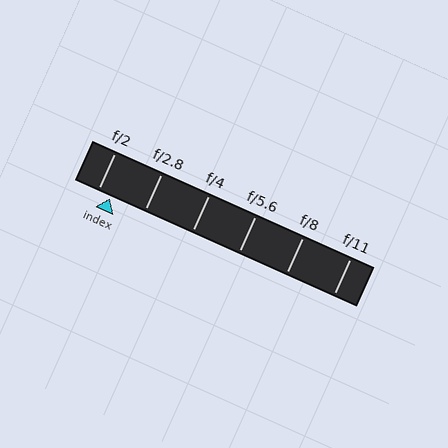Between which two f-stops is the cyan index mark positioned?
The index mark is between f/2 and f/2.8.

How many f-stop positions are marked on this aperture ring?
There are 6 f-stop positions marked.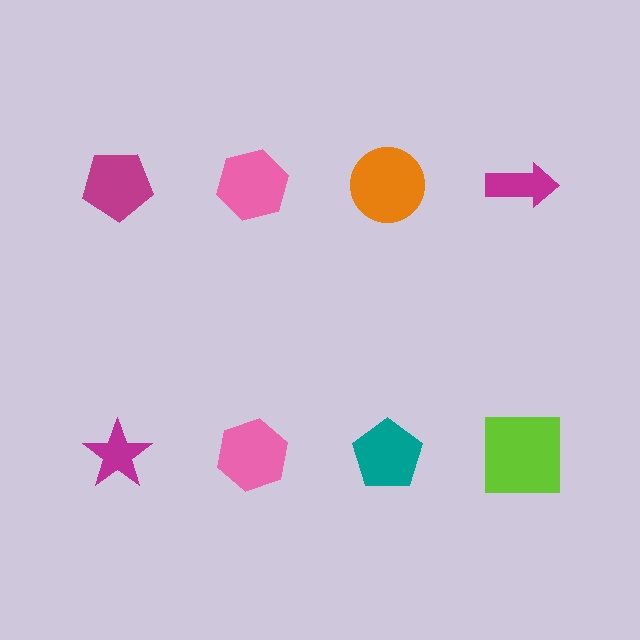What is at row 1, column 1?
A magenta pentagon.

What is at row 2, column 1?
A magenta star.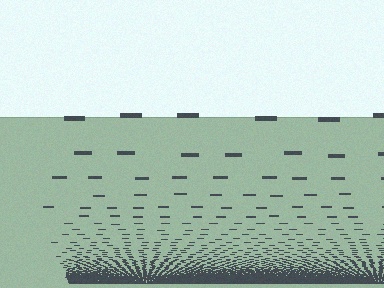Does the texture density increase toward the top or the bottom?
Density increases toward the bottom.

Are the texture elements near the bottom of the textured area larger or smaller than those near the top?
Smaller. The gradient is inverted — elements near the bottom are smaller and denser.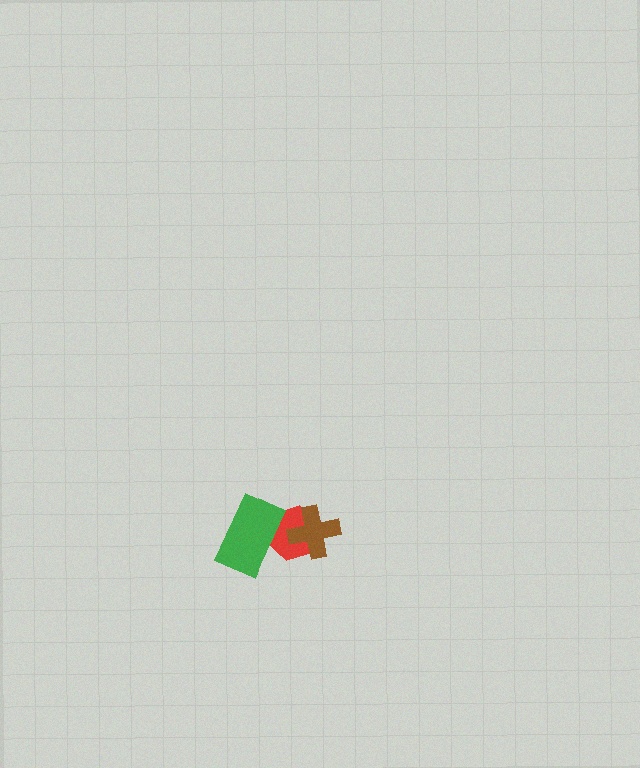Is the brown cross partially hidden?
No, no other shape covers it.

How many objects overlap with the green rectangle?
1 object overlaps with the green rectangle.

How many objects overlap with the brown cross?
1 object overlaps with the brown cross.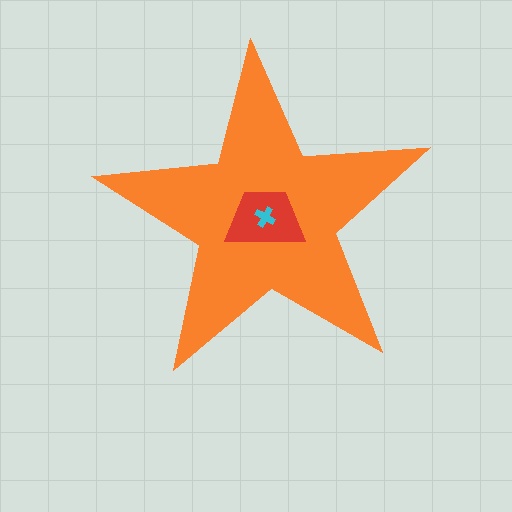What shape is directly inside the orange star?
The red trapezoid.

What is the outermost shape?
The orange star.